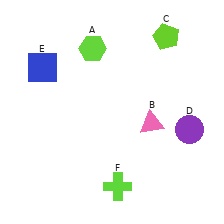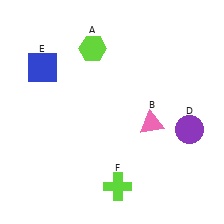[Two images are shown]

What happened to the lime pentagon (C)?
The lime pentagon (C) was removed in Image 2. It was in the top-right area of Image 1.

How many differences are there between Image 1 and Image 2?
There is 1 difference between the two images.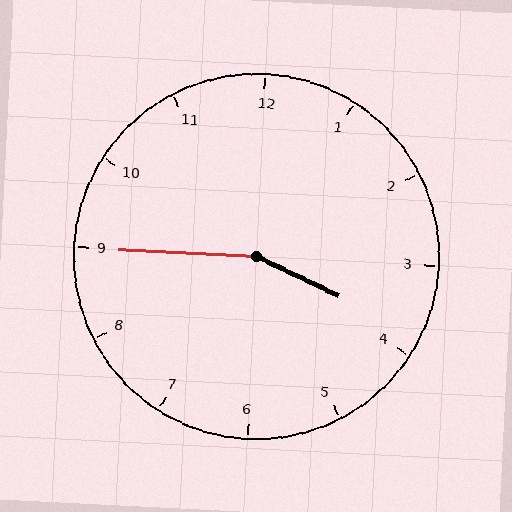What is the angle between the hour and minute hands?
Approximately 158 degrees.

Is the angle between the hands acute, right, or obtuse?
It is obtuse.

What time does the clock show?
3:45.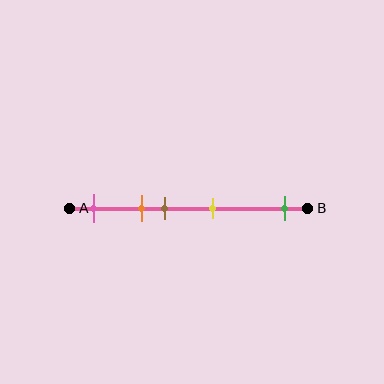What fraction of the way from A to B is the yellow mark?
The yellow mark is approximately 60% (0.6) of the way from A to B.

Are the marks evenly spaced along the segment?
No, the marks are not evenly spaced.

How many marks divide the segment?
There are 5 marks dividing the segment.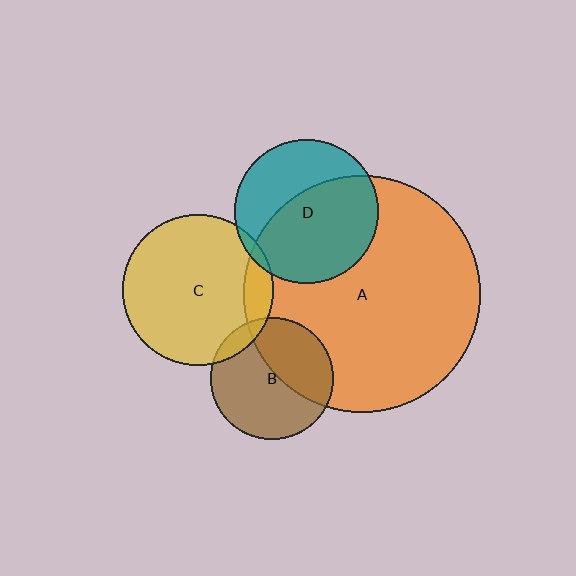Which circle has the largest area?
Circle A (orange).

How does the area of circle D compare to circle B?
Approximately 1.4 times.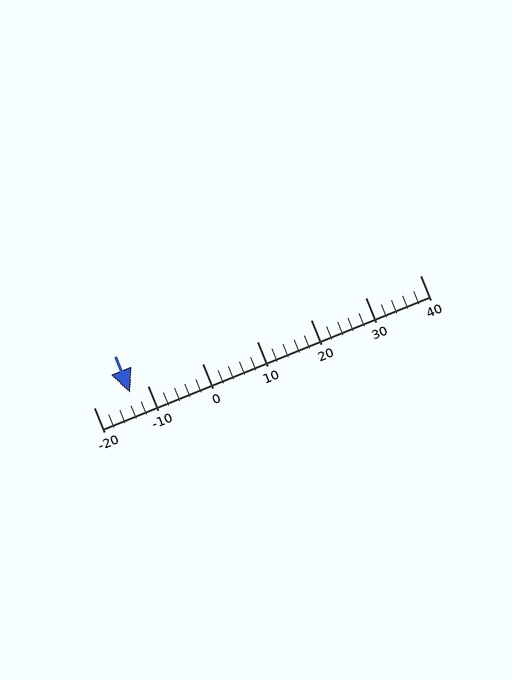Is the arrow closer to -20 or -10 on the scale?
The arrow is closer to -10.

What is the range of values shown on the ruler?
The ruler shows values from -20 to 40.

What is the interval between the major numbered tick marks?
The major tick marks are spaced 10 units apart.